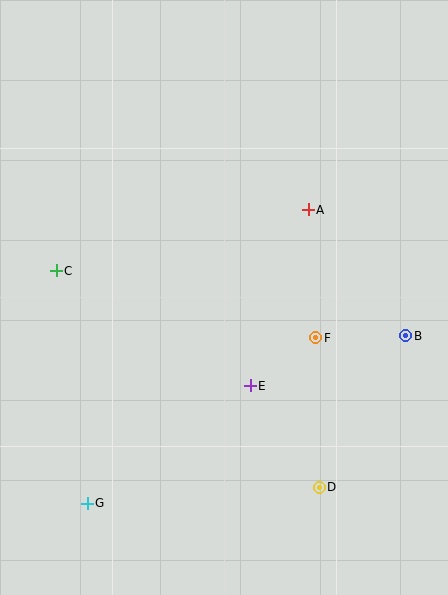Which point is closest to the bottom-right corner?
Point D is closest to the bottom-right corner.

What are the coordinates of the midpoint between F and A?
The midpoint between F and A is at (312, 274).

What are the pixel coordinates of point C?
Point C is at (56, 271).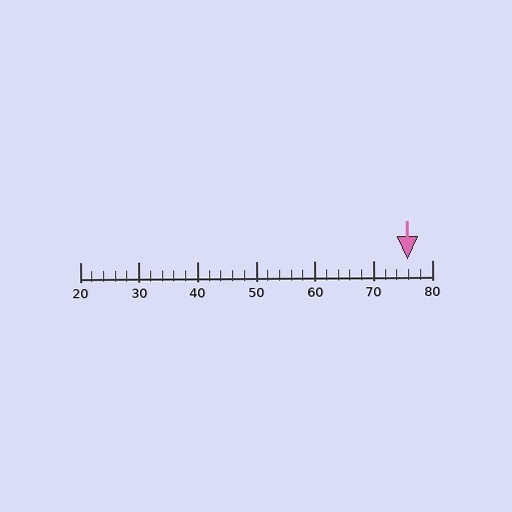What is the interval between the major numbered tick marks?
The major tick marks are spaced 10 units apart.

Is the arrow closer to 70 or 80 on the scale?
The arrow is closer to 80.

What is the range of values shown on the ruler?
The ruler shows values from 20 to 80.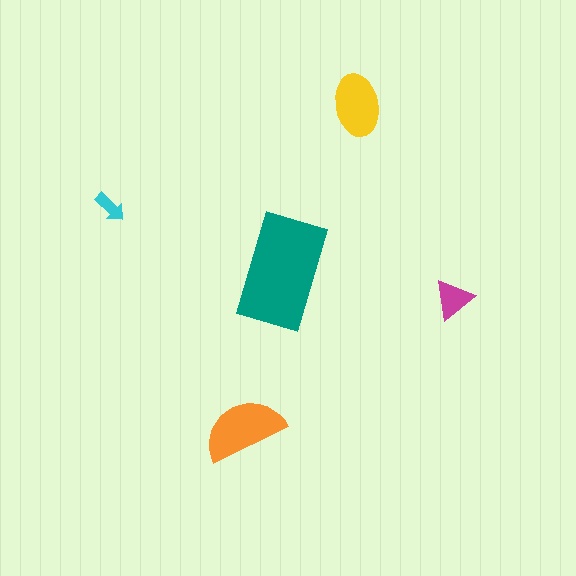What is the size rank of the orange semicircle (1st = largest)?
2nd.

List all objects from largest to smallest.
The teal rectangle, the orange semicircle, the yellow ellipse, the magenta triangle, the cyan arrow.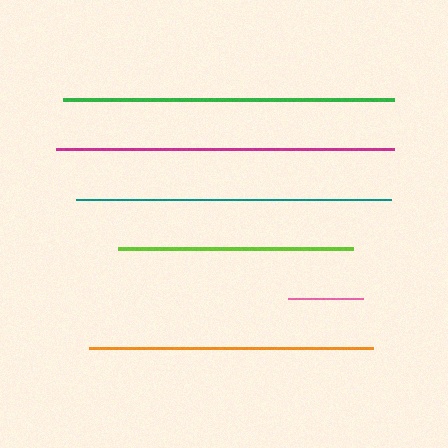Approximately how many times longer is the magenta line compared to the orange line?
The magenta line is approximately 1.2 times the length of the orange line.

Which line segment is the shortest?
The pink line is the shortest at approximately 75 pixels.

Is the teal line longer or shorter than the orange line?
The teal line is longer than the orange line.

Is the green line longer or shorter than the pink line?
The green line is longer than the pink line.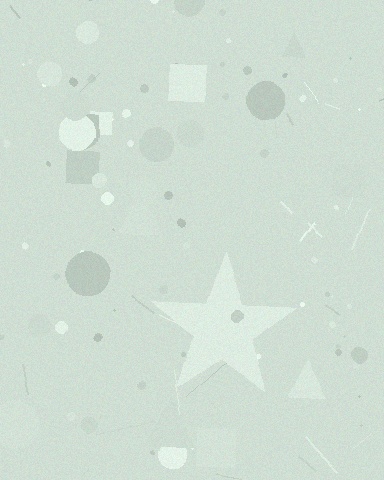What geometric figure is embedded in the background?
A star is embedded in the background.